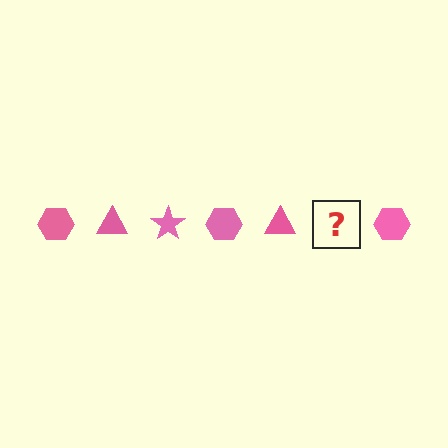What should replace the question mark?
The question mark should be replaced with a pink star.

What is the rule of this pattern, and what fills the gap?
The rule is that the pattern cycles through hexagon, triangle, star shapes in pink. The gap should be filled with a pink star.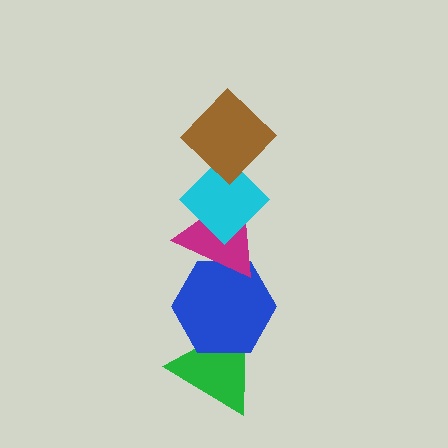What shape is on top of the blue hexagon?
The magenta triangle is on top of the blue hexagon.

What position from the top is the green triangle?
The green triangle is 5th from the top.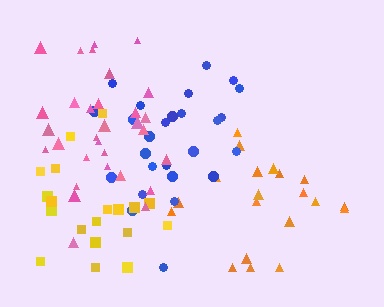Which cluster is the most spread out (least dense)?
Orange.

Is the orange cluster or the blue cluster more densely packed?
Blue.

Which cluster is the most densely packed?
Blue.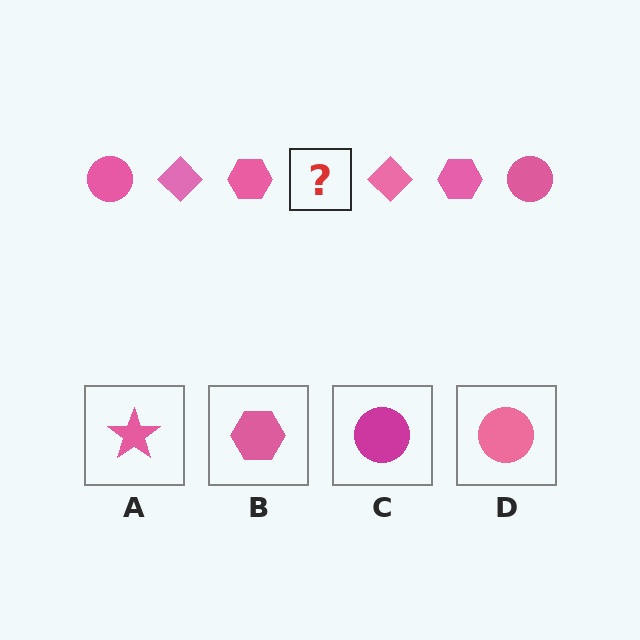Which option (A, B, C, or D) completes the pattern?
D.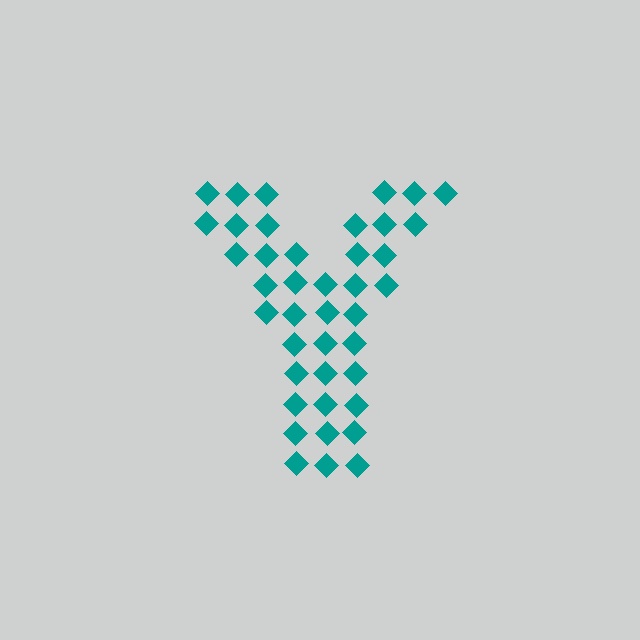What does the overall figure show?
The overall figure shows the letter Y.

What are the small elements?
The small elements are diamonds.